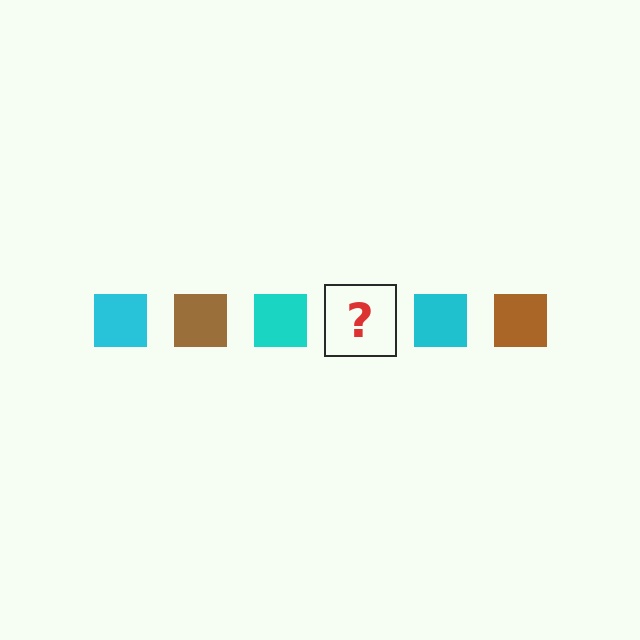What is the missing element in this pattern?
The missing element is a brown square.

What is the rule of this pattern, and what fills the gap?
The rule is that the pattern cycles through cyan, brown squares. The gap should be filled with a brown square.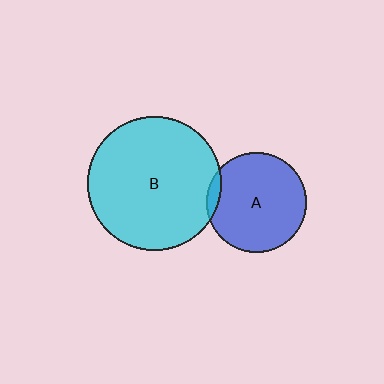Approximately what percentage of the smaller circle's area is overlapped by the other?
Approximately 5%.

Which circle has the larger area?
Circle B (cyan).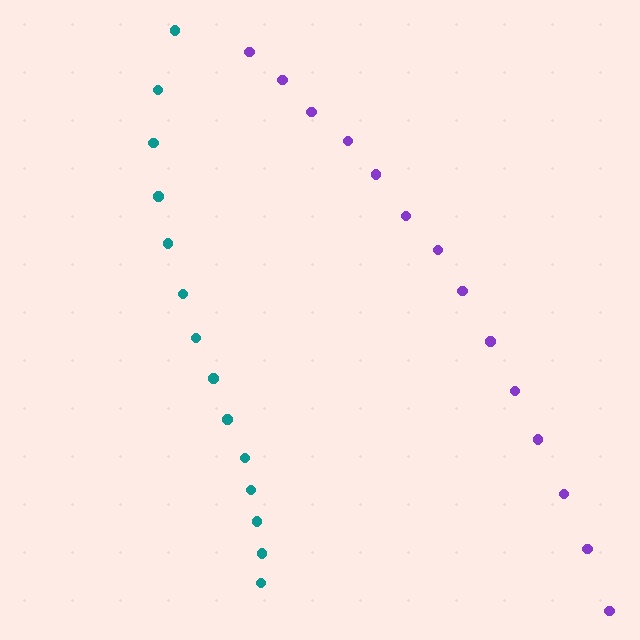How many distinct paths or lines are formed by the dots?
There are 2 distinct paths.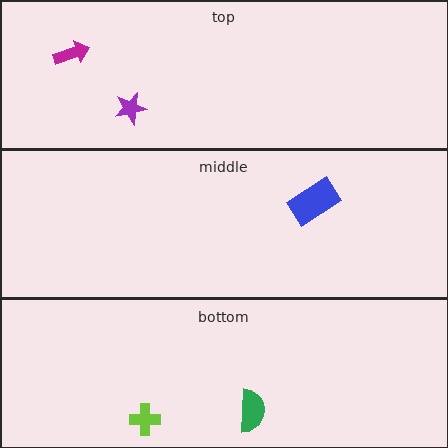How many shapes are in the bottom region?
2.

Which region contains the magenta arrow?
The top region.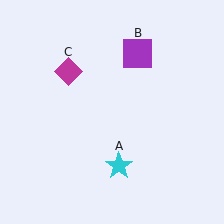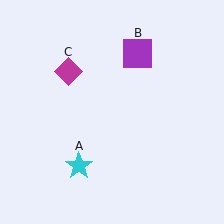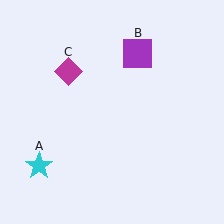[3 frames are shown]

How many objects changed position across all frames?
1 object changed position: cyan star (object A).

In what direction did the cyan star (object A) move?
The cyan star (object A) moved left.